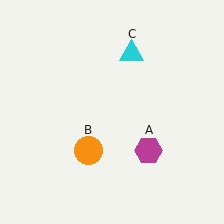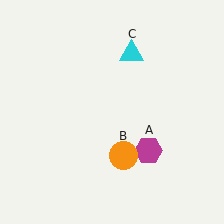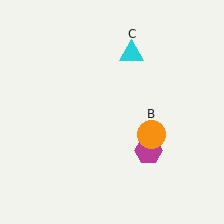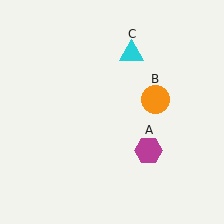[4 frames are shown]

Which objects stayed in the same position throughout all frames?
Magenta hexagon (object A) and cyan triangle (object C) remained stationary.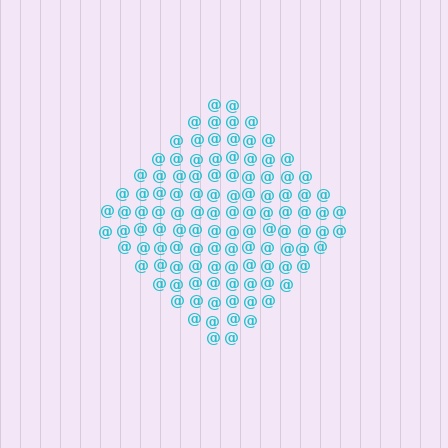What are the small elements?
The small elements are at signs.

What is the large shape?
The large shape is a diamond.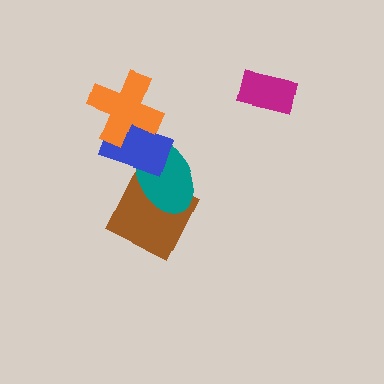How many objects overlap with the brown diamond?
2 objects overlap with the brown diamond.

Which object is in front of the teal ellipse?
The blue rectangle is in front of the teal ellipse.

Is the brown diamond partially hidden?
Yes, it is partially covered by another shape.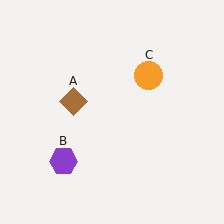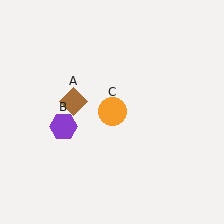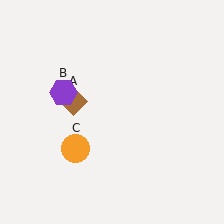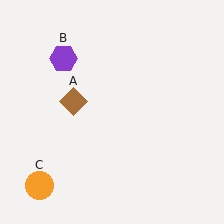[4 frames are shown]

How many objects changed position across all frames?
2 objects changed position: purple hexagon (object B), orange circle (object C).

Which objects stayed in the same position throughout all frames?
Brown diamond (object A) remained stationary.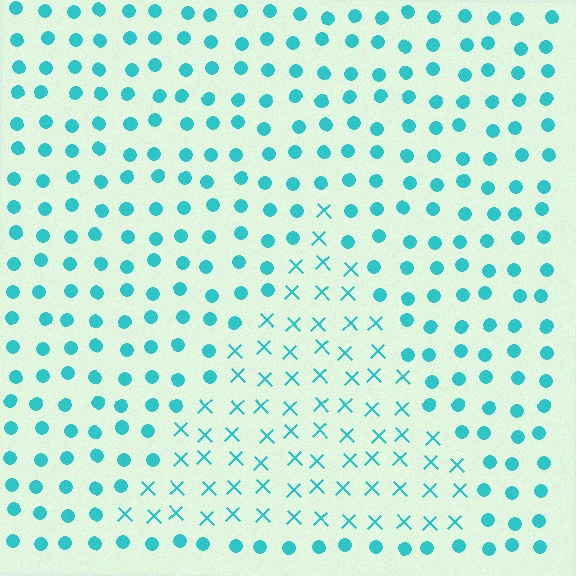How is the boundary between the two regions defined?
The boundary is defined by a change in element shape: X marks inside vs. circles outside. All elements share the same color and spacing.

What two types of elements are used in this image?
The image uses X marks inside the triangle region and circles outside it.